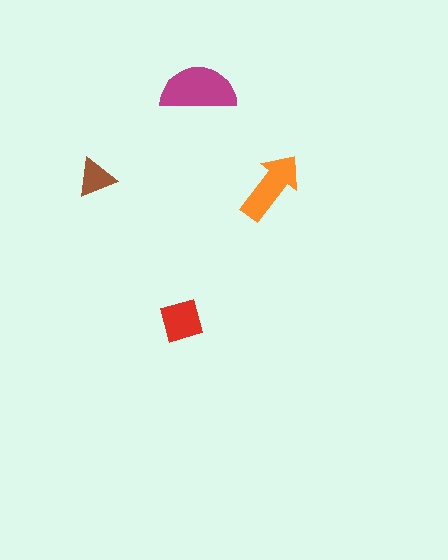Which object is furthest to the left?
The brown triangle is leftmost.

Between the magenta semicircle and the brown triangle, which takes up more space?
The magenta semicircle.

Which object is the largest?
The magenta semicircle.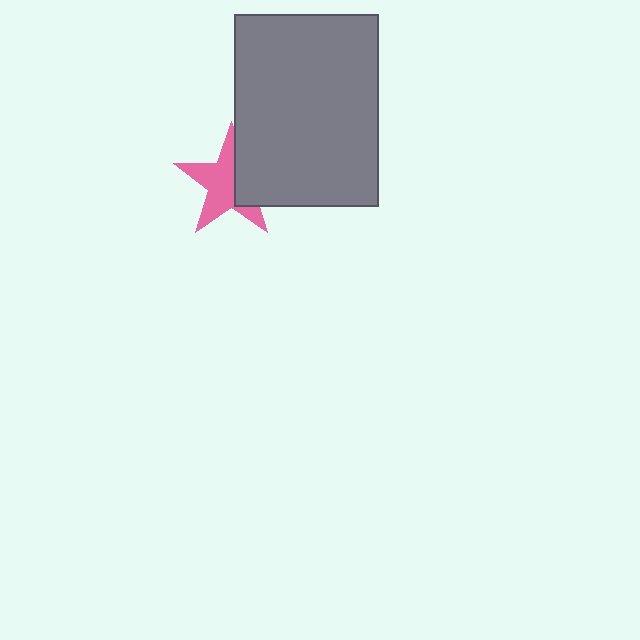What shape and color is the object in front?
The object in front is a gray rectangle.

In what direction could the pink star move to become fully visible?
The pink star could move left. That would shift it out from behind the gray rectangle entirely.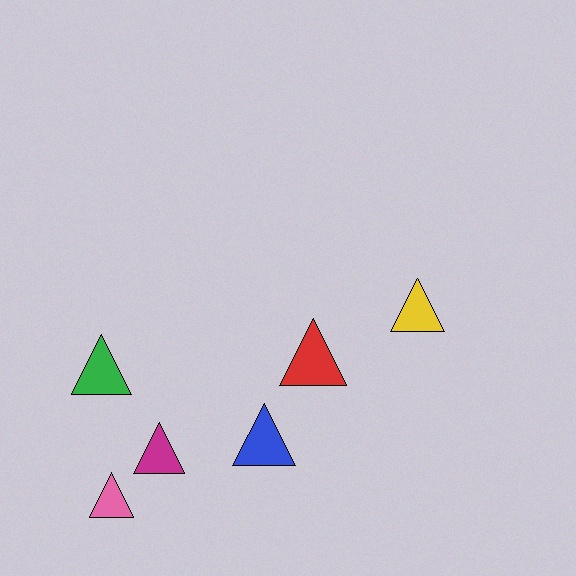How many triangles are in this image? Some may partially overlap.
There are 6 triangles.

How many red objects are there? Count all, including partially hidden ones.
There is 1 red object.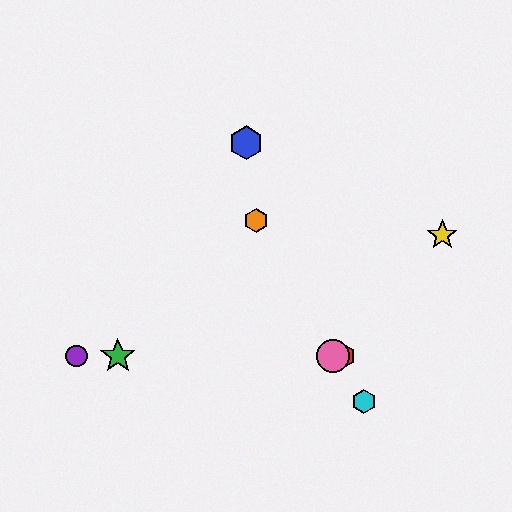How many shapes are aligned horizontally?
4 shapes (the red hexagon, the green star, the purple circle, the pink circle) are aligned horizontally.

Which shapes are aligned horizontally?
The red hexagon, the green star, the purple circle, the pink circle are aligned horizontally.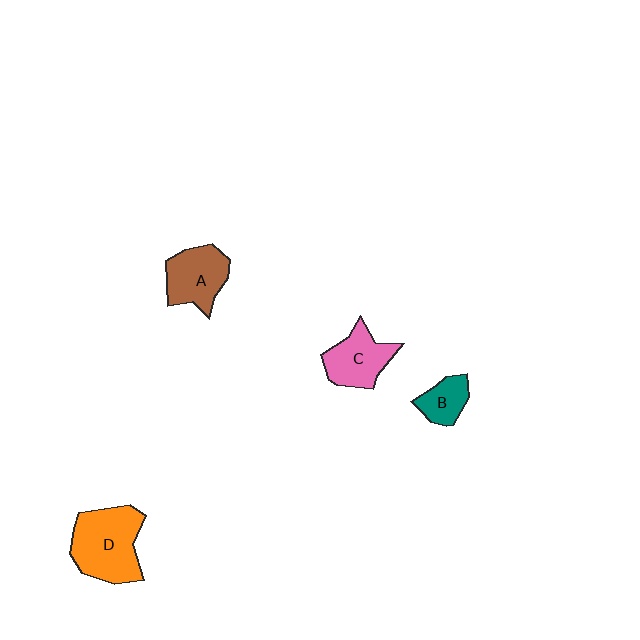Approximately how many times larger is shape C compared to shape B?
Approximately 1.6 times.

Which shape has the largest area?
Shape D (orange).